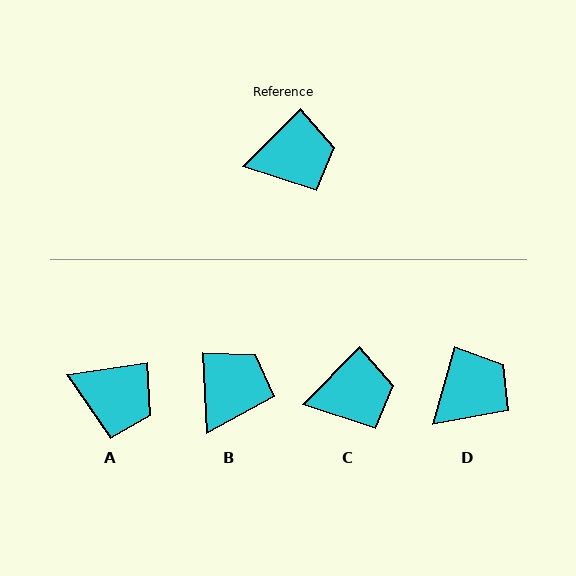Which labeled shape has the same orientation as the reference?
C.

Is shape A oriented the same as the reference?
No, it is off by about 37 degrees.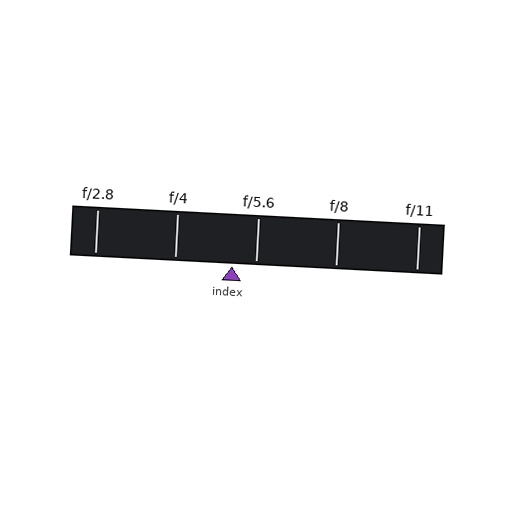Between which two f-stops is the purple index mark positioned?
The index mark is between f/4 and f/5.6.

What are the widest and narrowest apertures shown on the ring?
The widest aperture shown is f/2.8 and the narrowest is f/11.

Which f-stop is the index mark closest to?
The index mark is closest to f/5.6.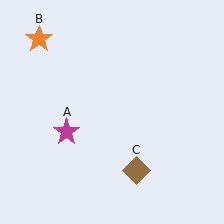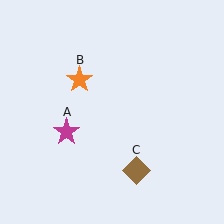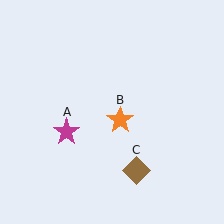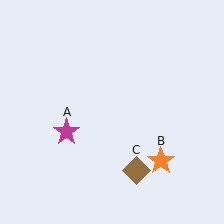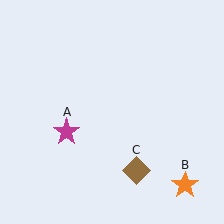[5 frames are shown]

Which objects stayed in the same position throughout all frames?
Magenta star (object A) and brown diamond (object C) remained stationary.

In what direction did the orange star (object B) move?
The orange star (object B) moved down and to the right.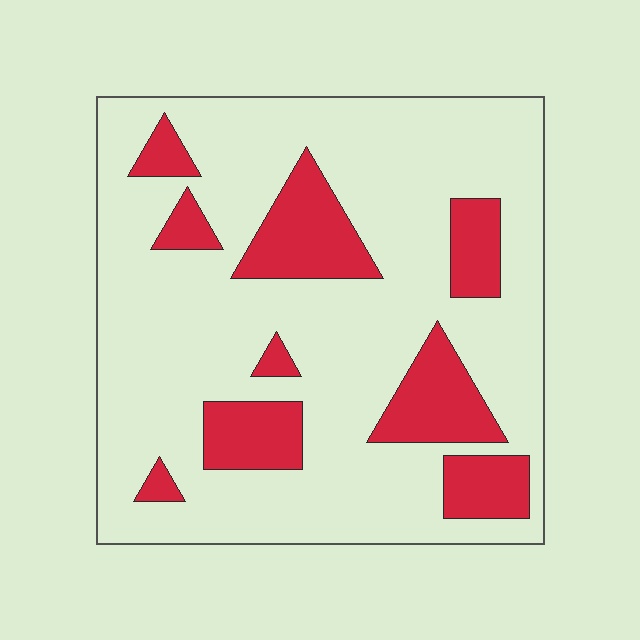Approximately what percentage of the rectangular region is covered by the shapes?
Approximately 20%.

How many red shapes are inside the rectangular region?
9.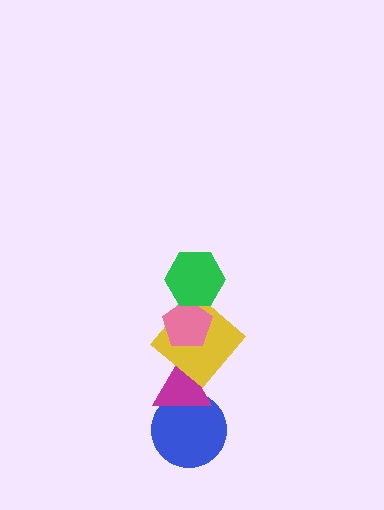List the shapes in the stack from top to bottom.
From top to bottom: the green hexagon, the pink pentagon, the yellow diamond, the magenta triangle, the blue circle.